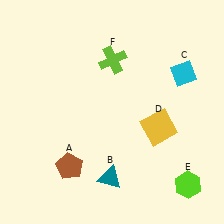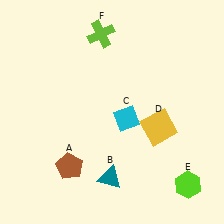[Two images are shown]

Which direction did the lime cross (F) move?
The lime cross (F) moved up.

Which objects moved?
The objects that moved are: the cyan diamond (C), the lime cross (F).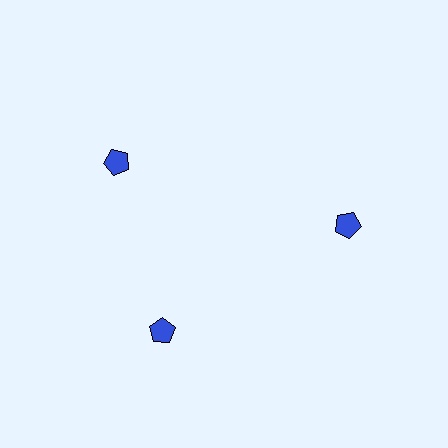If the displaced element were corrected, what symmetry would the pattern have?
It would have 3-fold rotational symmetry — the pattern would map onto itself every 120 degrees.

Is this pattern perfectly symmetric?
No. The 3 blue pentagons are arranged in a ring, but one element near the 11 o'clock position is rotated out of alignment along the ring, breaking the 3-fold rotational symmetry.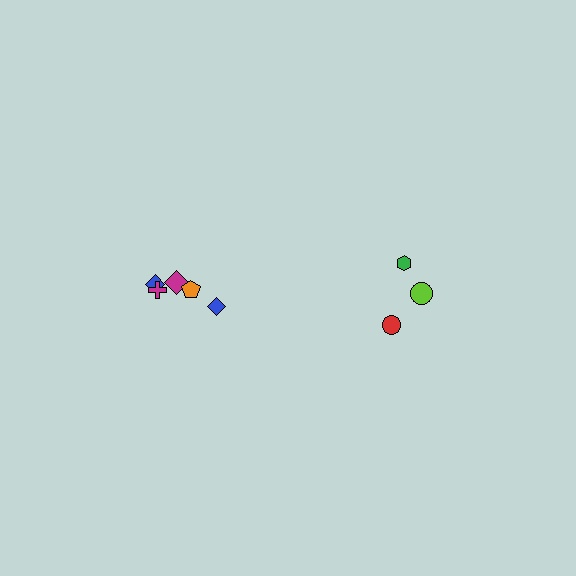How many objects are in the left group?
There are 5 objects.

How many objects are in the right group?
There are 3 objects.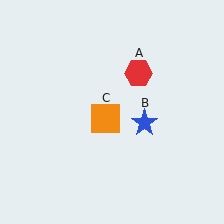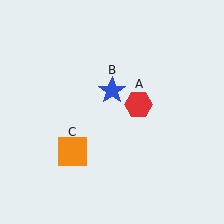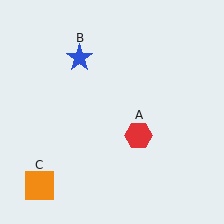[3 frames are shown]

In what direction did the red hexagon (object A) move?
The red hexagon (object A) moved down.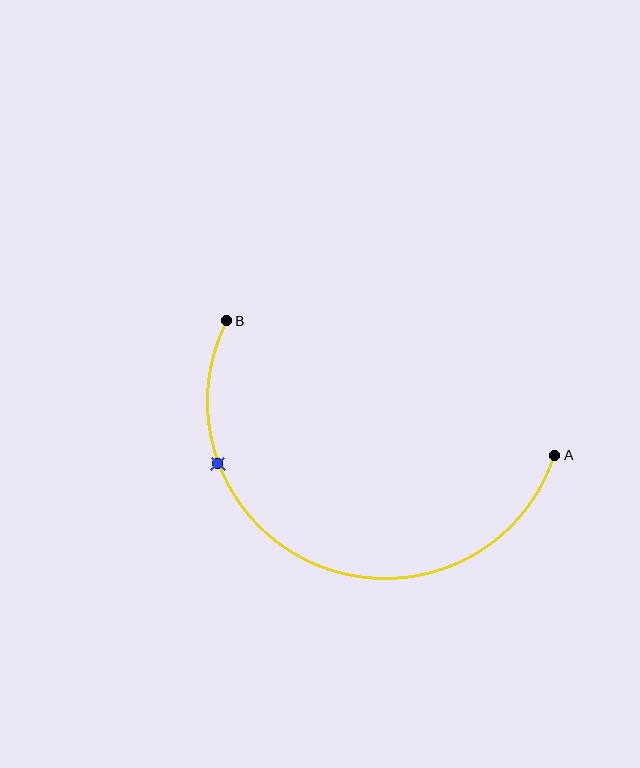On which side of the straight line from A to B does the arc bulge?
The arc bulges below the straight line connecting A and B.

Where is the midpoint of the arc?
The arc midpoint is the point on the curve farthest from the straight line joining A and B. It sits below that line.